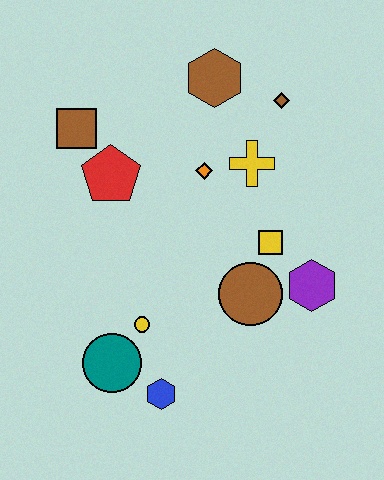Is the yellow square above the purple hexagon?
Yes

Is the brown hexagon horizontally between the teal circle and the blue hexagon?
No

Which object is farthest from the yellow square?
The brown square is farthest from the yellow square.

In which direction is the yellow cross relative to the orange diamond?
The yellow cross is to the right of the orange diamond.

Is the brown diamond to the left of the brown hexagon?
No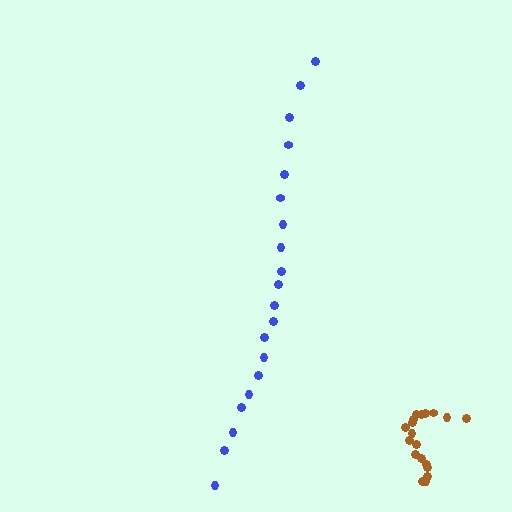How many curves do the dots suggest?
There are 2 distinct paths.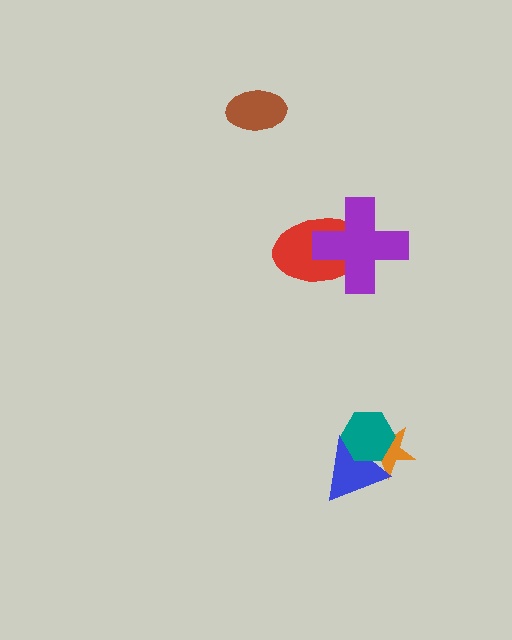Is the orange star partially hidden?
Yes, it is partially covered by another shape.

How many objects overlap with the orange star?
2 objects overlap with the orange star.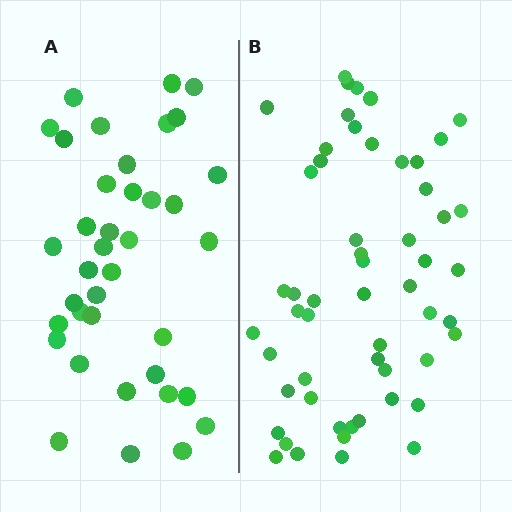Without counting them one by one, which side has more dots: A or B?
Region B (the right region) has more dots.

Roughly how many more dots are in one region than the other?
Region B has approximately 15 more dots than region A.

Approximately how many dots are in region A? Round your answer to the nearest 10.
About 40 dots. (The exact count is 38, which rounds to 40.)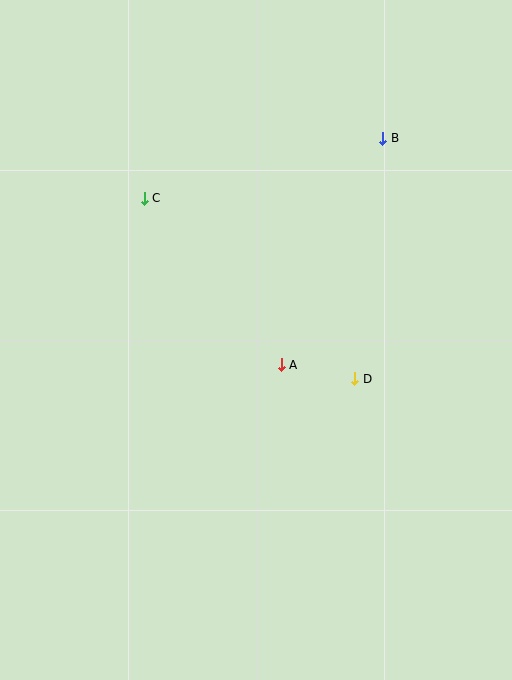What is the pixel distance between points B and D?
The distance between B and D is 242 pixels.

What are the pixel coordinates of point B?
Point B is at (383, 138).